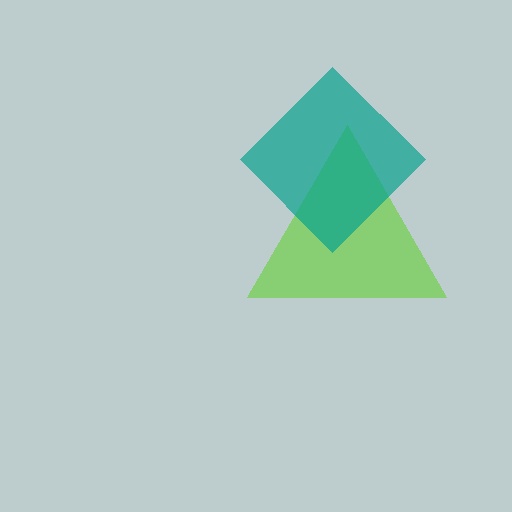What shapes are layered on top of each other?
The layered shapes are: a lime triangle, a teal diamond.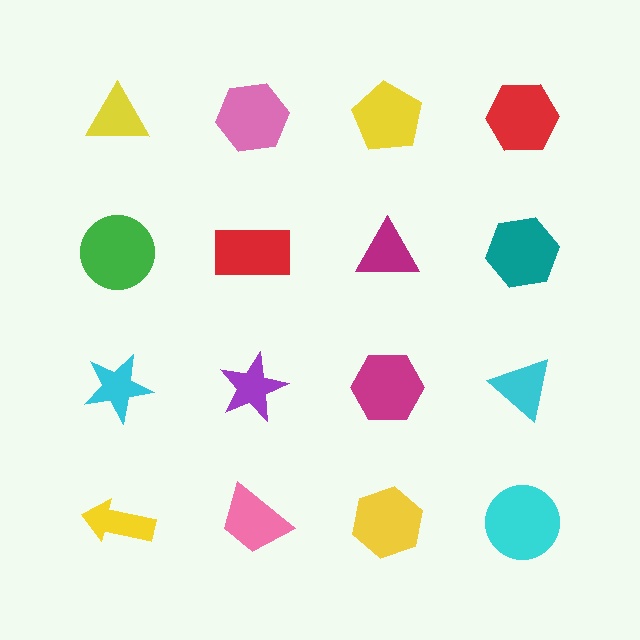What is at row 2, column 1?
A green circle.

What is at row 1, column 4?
A red hexagon.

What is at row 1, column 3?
A yellow pentagon.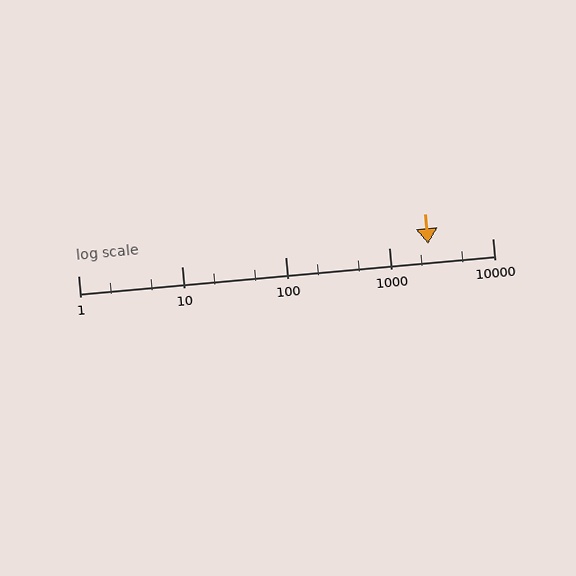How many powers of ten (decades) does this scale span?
The scale spans 4 decades, from 1 to 10000.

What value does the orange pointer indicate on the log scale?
The pointer indicates approximately 2400.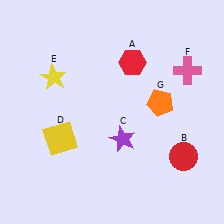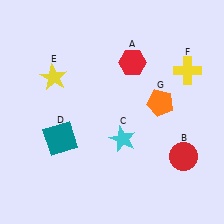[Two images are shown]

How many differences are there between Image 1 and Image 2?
There are 3 differences between the two images.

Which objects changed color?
C changed from purple to cyan. D changed from yellow to teal. F changed from pink to yellow.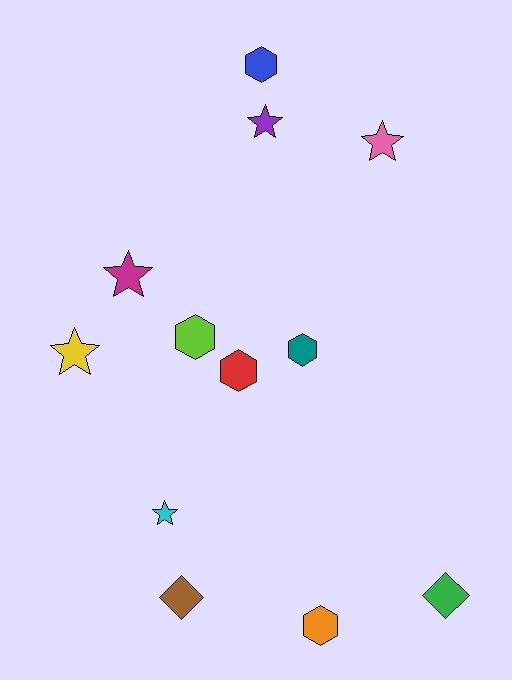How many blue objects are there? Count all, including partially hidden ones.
There is 1 blue object.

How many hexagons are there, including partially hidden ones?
There are 5 hexagons.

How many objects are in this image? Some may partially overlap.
There are 12 objects.